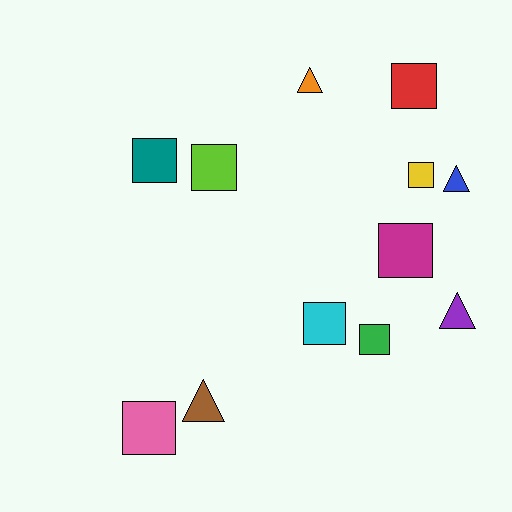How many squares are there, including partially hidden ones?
There are 8 squares.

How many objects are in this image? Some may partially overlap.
There are 12 objects.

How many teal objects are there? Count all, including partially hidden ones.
There is 1 teal object.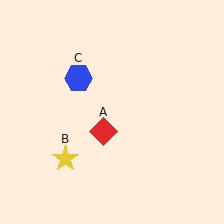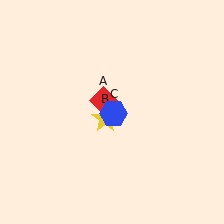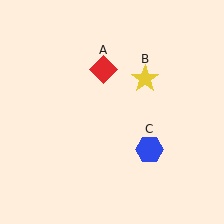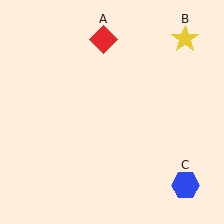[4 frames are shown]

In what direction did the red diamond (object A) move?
The red diamond (object A) moved up.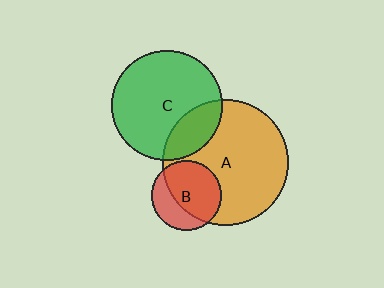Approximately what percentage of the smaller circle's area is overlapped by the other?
Approximately 65%.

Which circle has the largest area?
Circle A (orange).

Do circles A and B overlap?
Yes.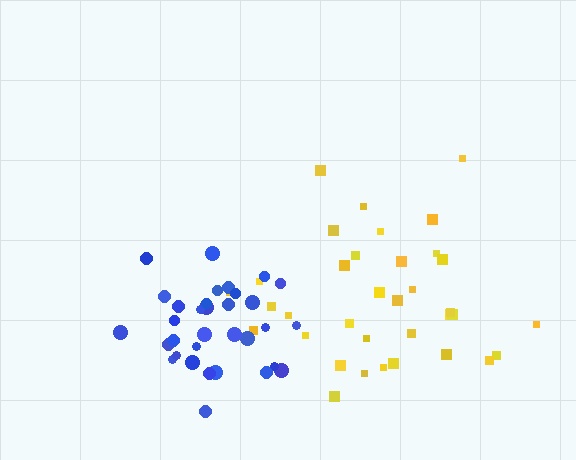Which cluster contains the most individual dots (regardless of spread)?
Yellow (35).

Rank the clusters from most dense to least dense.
blue, yellow.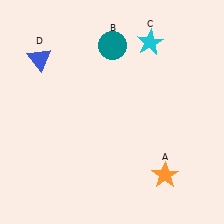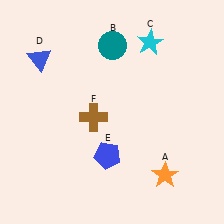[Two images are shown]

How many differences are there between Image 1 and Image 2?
There are 2 differences between the two images.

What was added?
A blue pentagon (E), a brown cross (F) were added in Image 2.